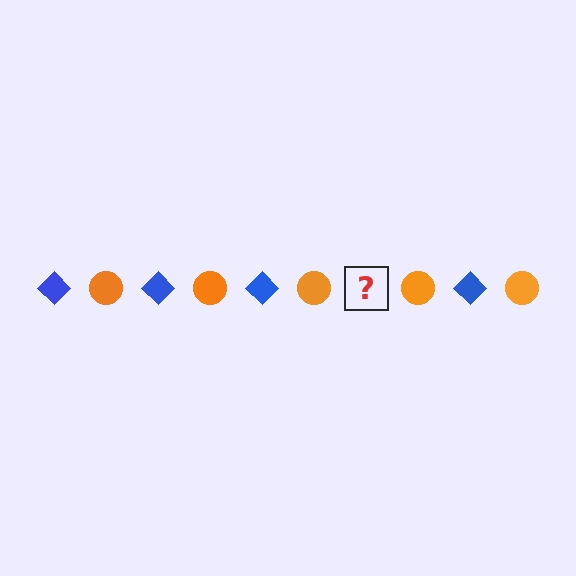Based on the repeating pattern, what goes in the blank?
The blank should be a blue diamond.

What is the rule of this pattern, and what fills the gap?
The rule is that the pattern alternates between blue diamond and orange circle. The gap should be filled with a blue diamond.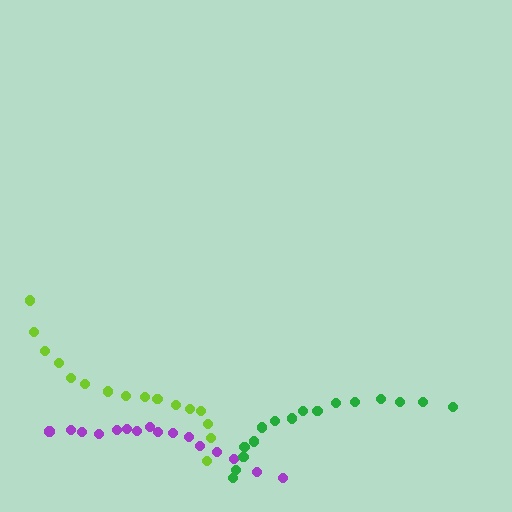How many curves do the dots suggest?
There are 3 distinct paths.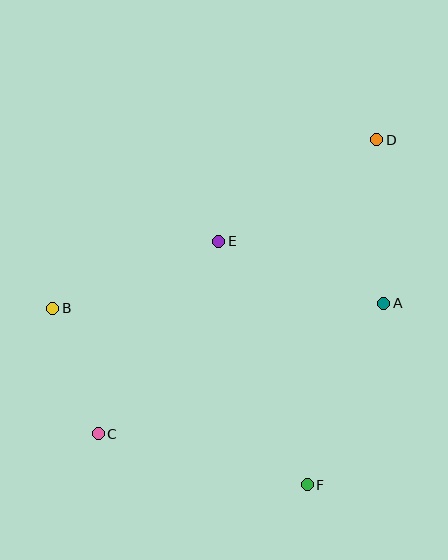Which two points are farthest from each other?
Points C and D are farthest from each other.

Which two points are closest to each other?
Points B and C are closest to each other.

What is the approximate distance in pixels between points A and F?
The distance between A and F is approximately 197 pixels.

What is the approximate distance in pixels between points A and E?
The distance between A and E is approximately 177 pixels.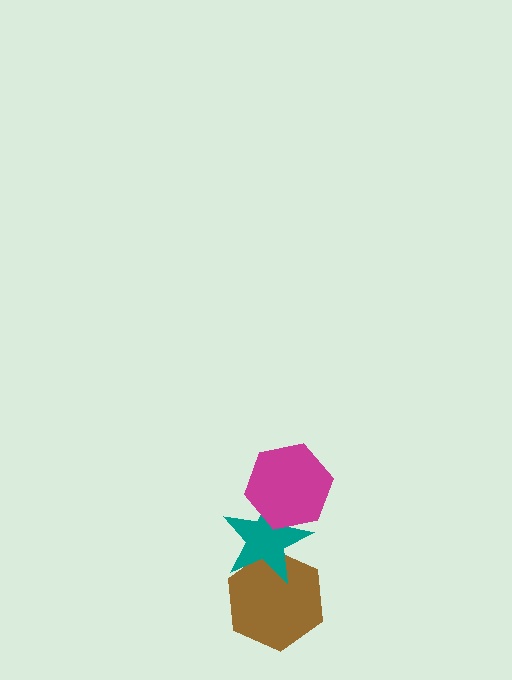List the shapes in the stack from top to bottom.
From top to bottom: the magenta hexagon, the teal star, the brown hexagon.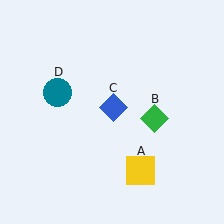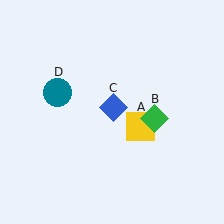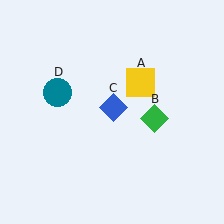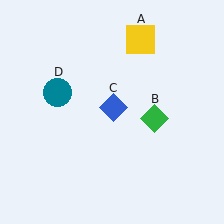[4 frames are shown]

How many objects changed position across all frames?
1 object changed position: yellow square (object A).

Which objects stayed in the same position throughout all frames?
Green diamond (object B) and blue diamond (object C) and teal circle (object D) remained stationary.